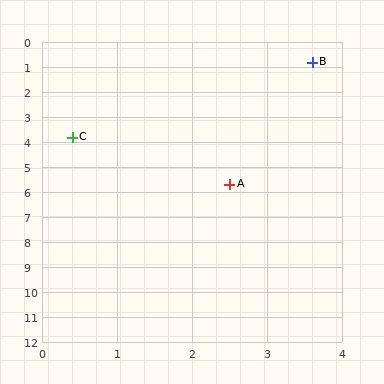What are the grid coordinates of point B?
Point B is at approximately (3.6, 0.8).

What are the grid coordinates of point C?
Point C is at approximately (0.4, 3.8).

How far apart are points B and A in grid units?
Points B and A are about 5.0 grid units apart.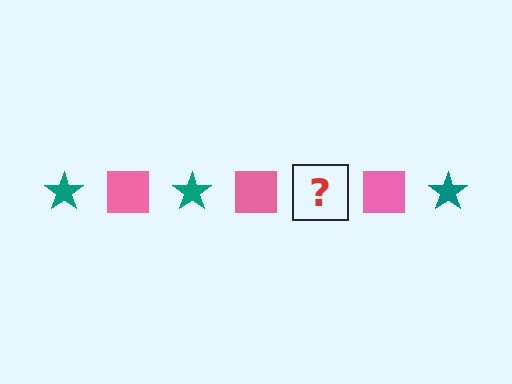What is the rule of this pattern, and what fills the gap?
The rule is that the pattern alternates between teal star and pink square. The gap should be filled with a teal star.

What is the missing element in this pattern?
The missing element is a teal star.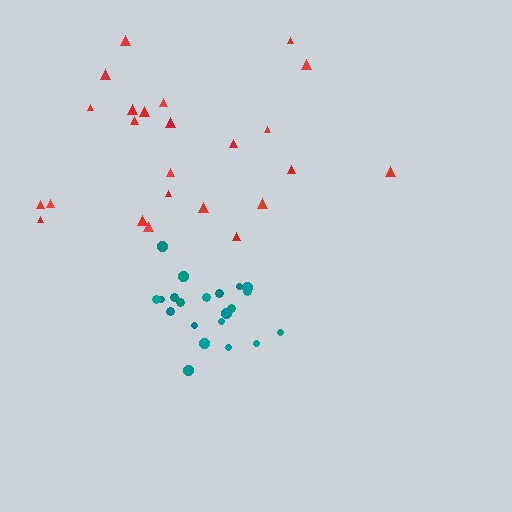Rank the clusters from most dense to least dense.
teal, red.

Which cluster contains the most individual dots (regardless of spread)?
Red (24).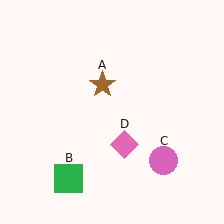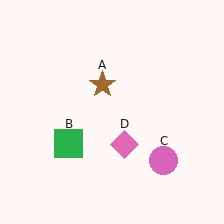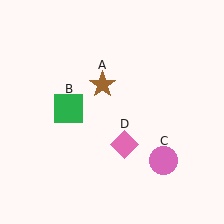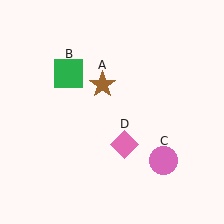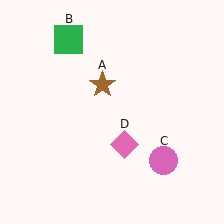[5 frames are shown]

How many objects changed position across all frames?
1 object changed position: green square (object B).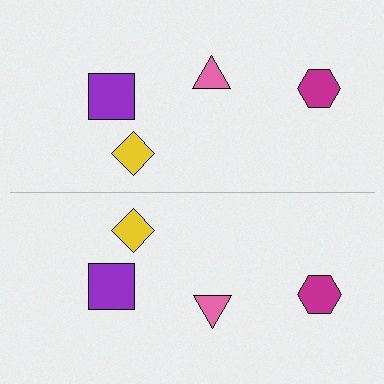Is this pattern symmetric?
Yes, this pattern has bilateral (reflection) symmetry.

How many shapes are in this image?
There are 8 shapes in this image.